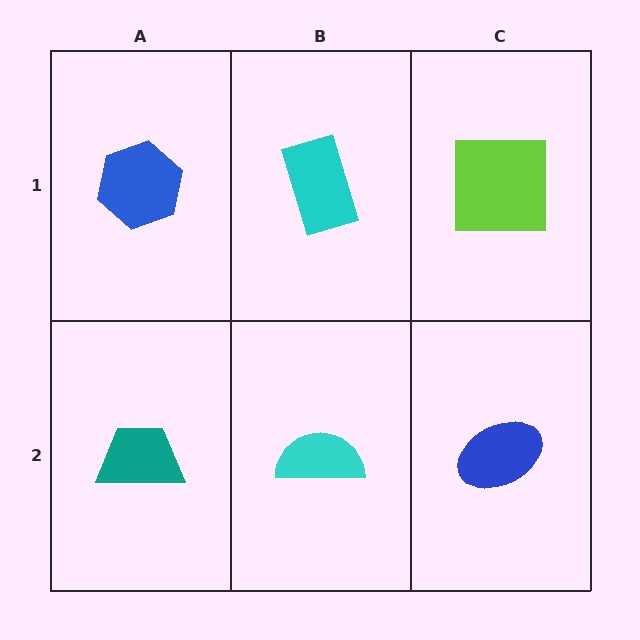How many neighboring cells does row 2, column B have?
3.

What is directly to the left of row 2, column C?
A cyan semicircle.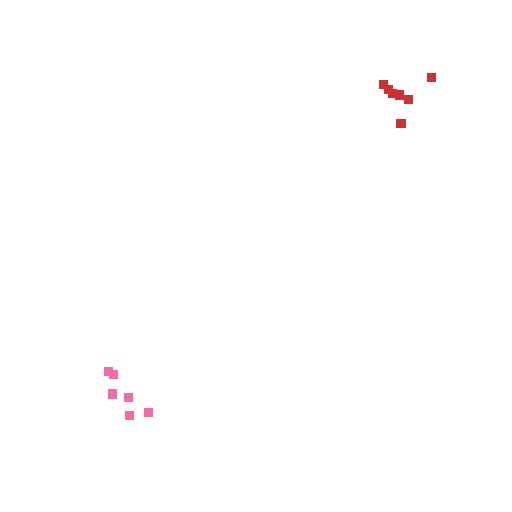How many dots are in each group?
Group 1: 6 dots, Group 2: 7 dots (13 total).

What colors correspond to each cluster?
The clusters are colored: pink, red.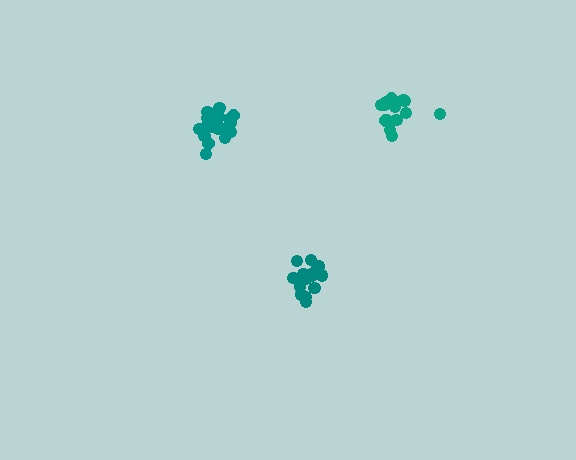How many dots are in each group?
Group 1: 19 dots, Group 2: 16 dots, Group 3: 14 dots (49 total).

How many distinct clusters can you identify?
There are 3 distinct clusters.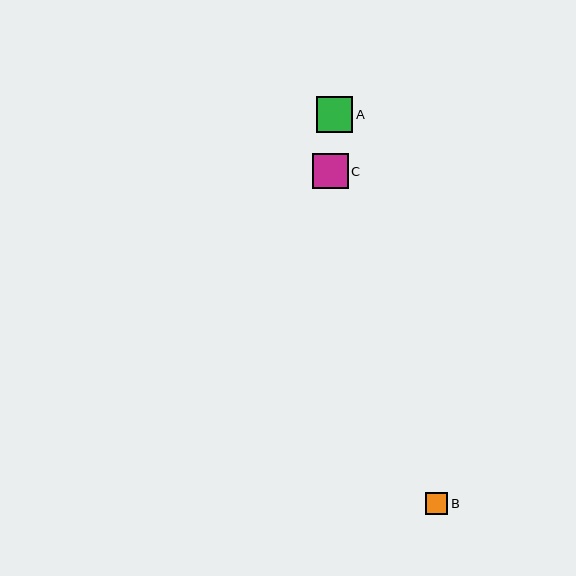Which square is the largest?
Square A is the largest with a size of approximately 36 pixels.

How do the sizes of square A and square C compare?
Square A and square C are approximately the same size.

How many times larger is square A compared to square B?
Square A is approximately 1.6 times the size of square B.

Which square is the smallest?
Square B is the smallest with a size of approximately 22 pixels.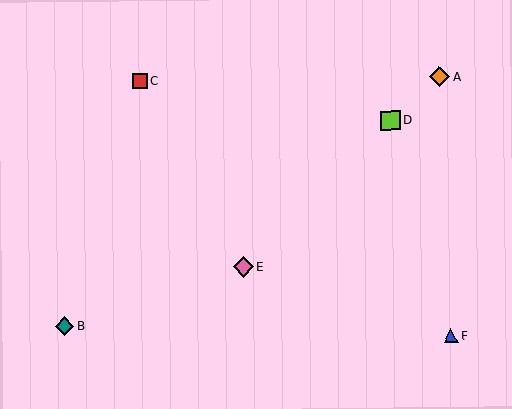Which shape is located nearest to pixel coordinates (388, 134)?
The lime square (labeled D) at (391, 121) is nearest to that location.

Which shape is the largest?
The pink diamond (labeled E) is the largest.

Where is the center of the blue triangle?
The center of the blue triangle is at (451, 335).